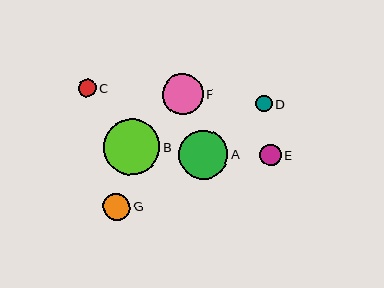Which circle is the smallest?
Circle D is the smallest with a size of approximately 17 pixels.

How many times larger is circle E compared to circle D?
Circle E is approximately 1.3 times the size of circle D.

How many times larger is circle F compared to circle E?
Circle F is approximately 1.9 times the size of circle E.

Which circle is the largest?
Circle B is the largest with a size of approximately 56 pixels.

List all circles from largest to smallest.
From largest to smallest: B, A, F, G, E, C, D.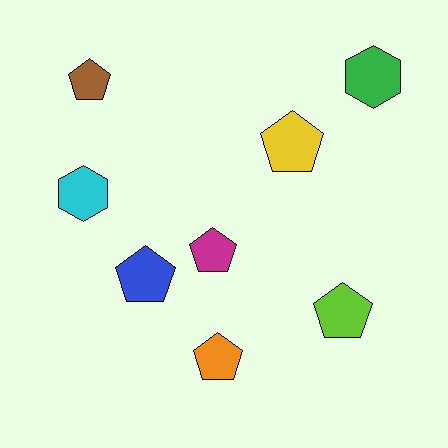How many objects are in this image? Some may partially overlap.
There are 8 objects.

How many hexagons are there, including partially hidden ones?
There are 2 hexagons.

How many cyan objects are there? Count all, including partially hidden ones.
There is 1 cyan object.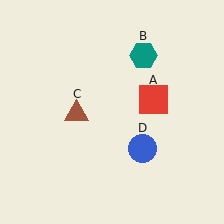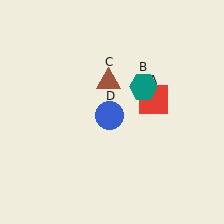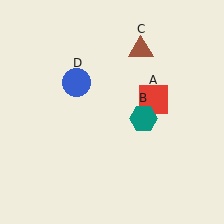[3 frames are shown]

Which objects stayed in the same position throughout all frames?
Red square (object A) remained stationary.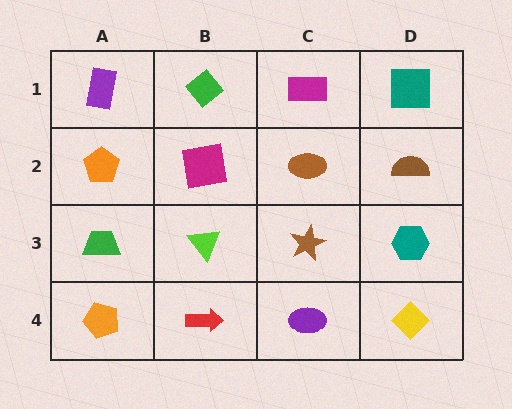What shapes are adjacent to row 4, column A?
A green trapezoid (row 3, column A), a red arrow (row 4, column B).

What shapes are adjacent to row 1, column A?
An orange pentagon (row 2, column A), a green diamond (row 1, column B).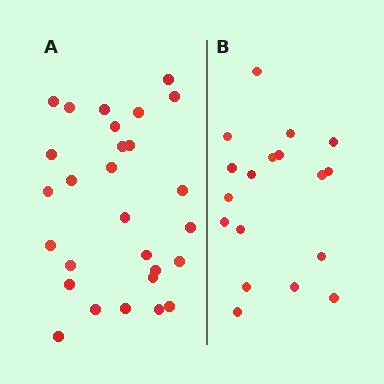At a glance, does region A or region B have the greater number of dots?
Region A (the left region) has more dots.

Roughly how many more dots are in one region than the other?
Region A has roughly 10 or so more dots than region B.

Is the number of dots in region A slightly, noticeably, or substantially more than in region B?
Region A has substantially more. The ratio is roughly 1.6 to 1.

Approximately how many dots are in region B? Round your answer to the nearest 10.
About 20 dots. (The exact count is 18, which rounds to 20.)